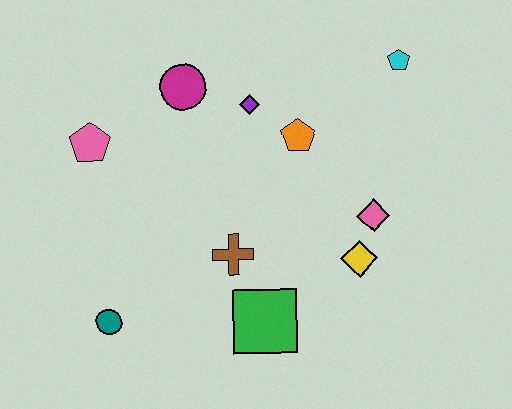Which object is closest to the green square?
The brown cross is closest to the green square.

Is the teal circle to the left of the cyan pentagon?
Yes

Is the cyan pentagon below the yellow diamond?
No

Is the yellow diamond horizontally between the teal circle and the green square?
No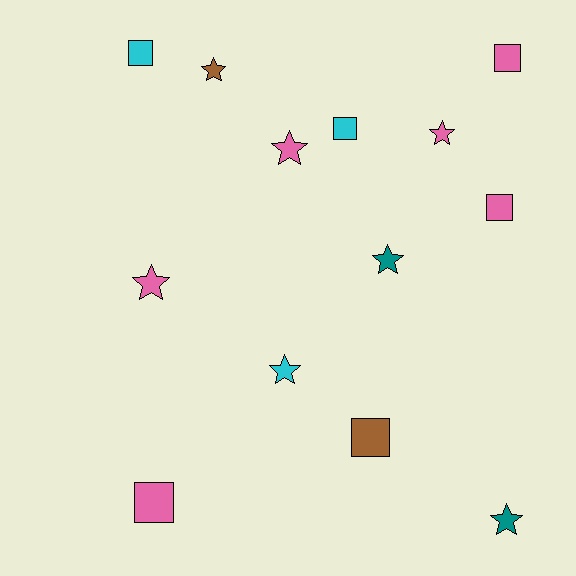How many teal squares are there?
There are no teal squares.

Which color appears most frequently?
Pink, with 6 objects.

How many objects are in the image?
There are 13 objects.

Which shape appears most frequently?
Star, with 7 objects.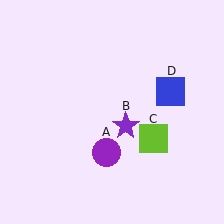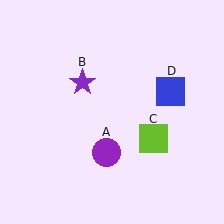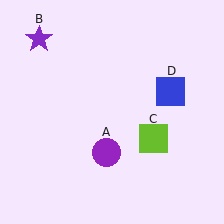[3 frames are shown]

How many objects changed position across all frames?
1 object changed position: purple star (object B).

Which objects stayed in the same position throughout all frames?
Purple circle (object A) and lime square (object C) and blue square (object D) remained stationary.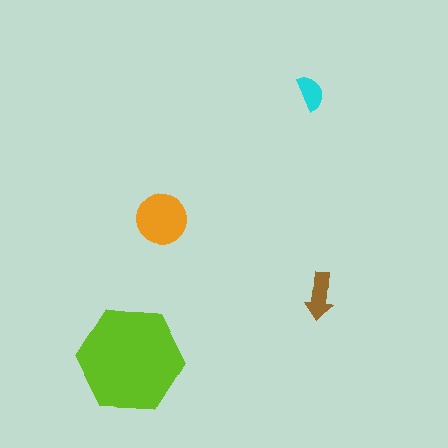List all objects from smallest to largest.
The cyan semicircle, the brown arrow, the orange circle, the lime hexagon.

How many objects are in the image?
There are 4 objects in the image.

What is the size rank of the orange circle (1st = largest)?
2nd.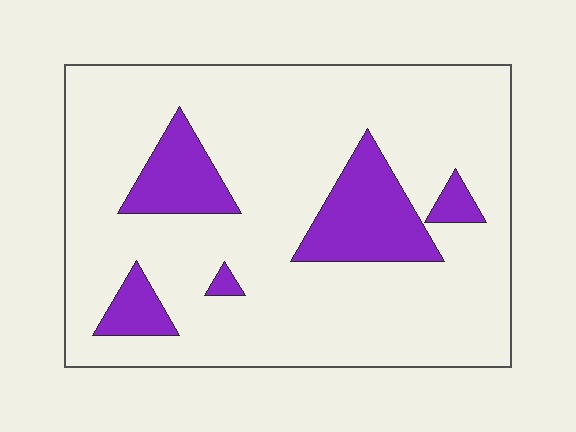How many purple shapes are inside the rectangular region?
5.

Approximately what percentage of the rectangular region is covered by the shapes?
Approximately 15%.